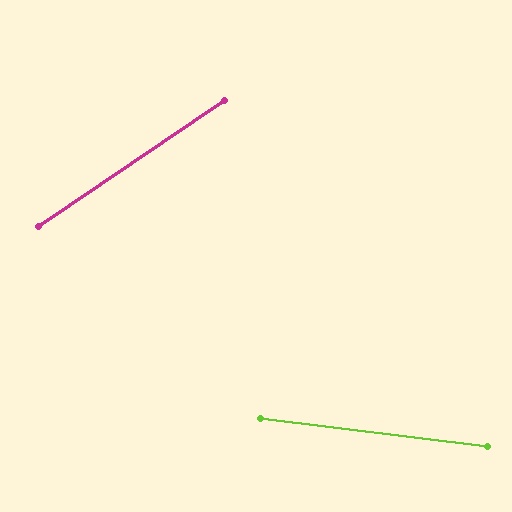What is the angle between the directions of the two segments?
Approximately 41 degrees.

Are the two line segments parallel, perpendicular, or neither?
Neither parallel nor perpendicular — they differ by about 41°.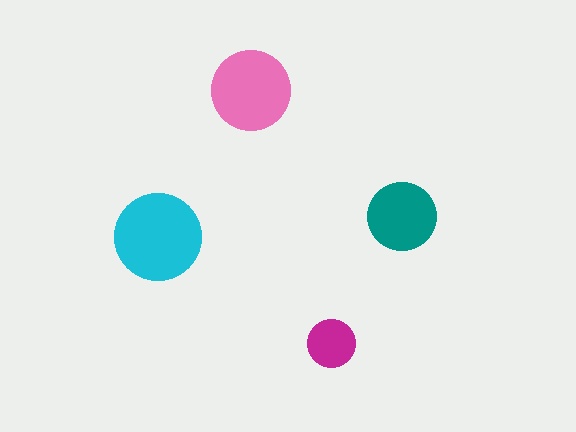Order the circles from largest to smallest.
the cyan one, the pink one, the teal one, the magenta one.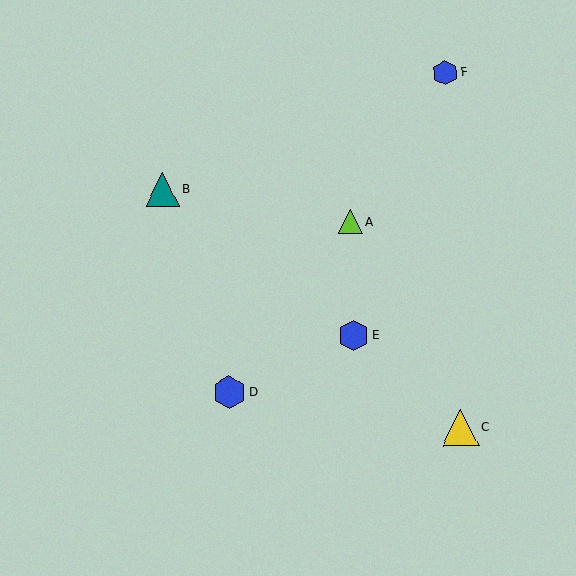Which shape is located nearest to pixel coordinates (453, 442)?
The yellow triangle (labeled C) at (461, 428) is nearest to that location.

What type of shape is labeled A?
Shape A is a lime triangle.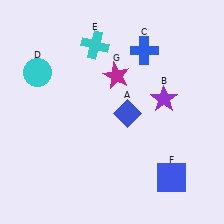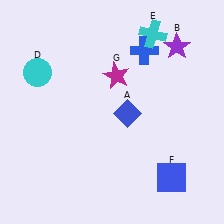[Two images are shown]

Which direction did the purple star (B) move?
The purple star (B) moved up.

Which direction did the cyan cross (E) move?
The cyan cross (E) moved right.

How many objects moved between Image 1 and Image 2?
2 objects moved between the two images.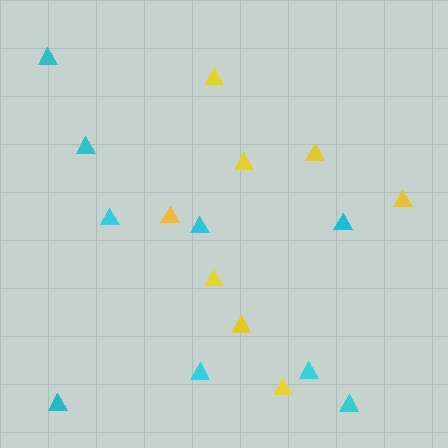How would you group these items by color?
There are 2 groups: one group of yellow triangles (8) and one group of cyan triangles (9).